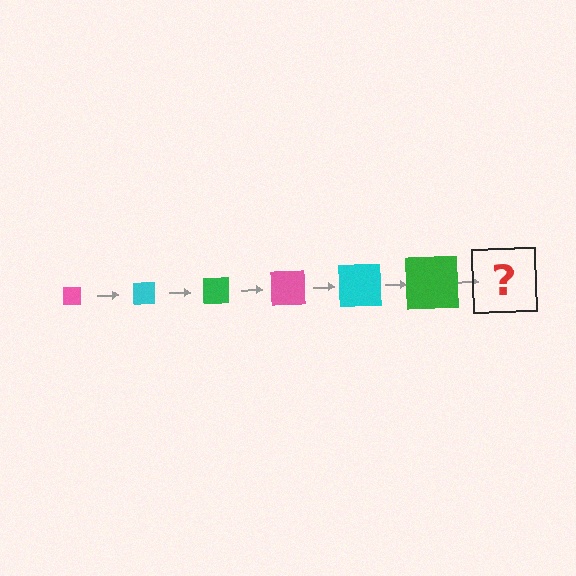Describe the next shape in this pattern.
It should be a pink square, larger than the previous one.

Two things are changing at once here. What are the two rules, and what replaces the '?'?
The two rules are that the square grows larger each step and the color cycles through pink, cyan, and green. The '?' should be a pink square, larger than the previous one.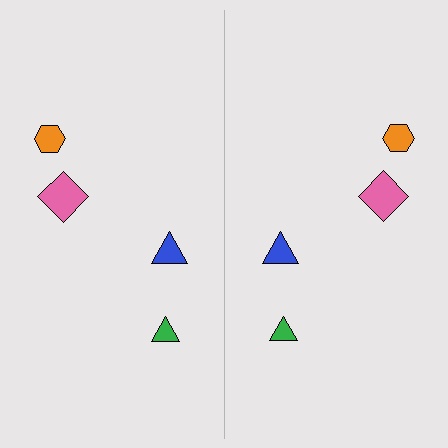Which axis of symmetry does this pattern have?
The pattern has a vertical axis of symmetry running through the center of the image.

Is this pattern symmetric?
Yes, this pattern has bilateral (reflection) symmetry.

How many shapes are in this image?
There are 8 shapes in this image.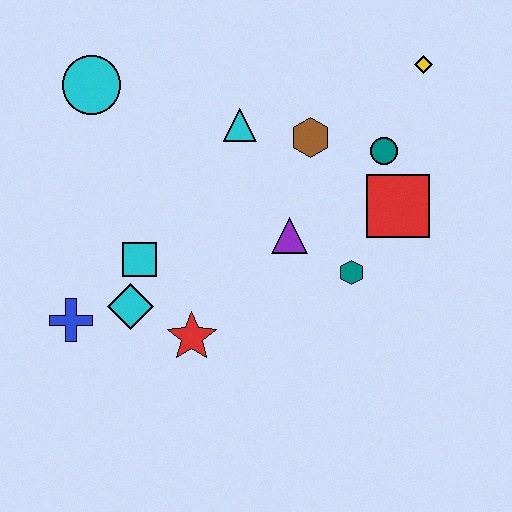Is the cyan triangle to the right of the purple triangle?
No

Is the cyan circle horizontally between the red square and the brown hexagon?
No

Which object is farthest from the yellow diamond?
The blue cross is farthest from the yellow diamond.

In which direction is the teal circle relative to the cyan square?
The teal circle is to the right of the cyan square.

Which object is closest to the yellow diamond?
The teal circle is closest to the yellow diamond.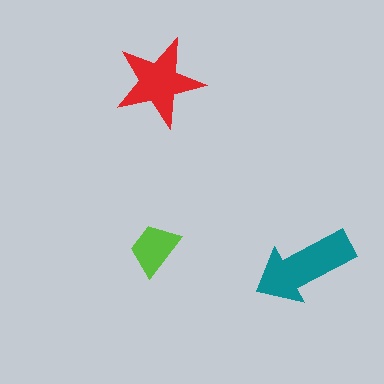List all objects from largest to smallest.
The teal arrow, the red star, the lime trapezoid.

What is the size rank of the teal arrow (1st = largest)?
1st.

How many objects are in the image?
There are 3 objects in the image.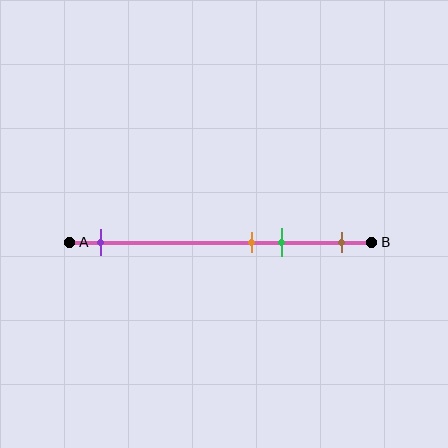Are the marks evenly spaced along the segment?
No, the marks are not evenly spaced.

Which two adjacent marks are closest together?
The orange and green marks are the closest adjacent pair.